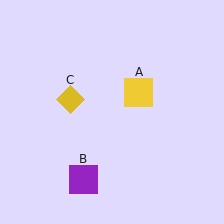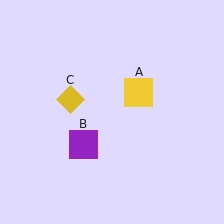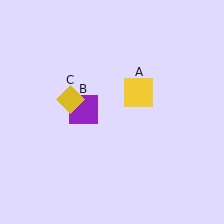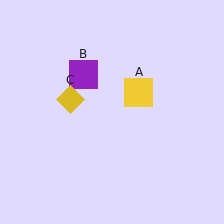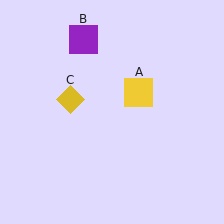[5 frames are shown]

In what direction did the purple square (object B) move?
The purple square (object B) moved up.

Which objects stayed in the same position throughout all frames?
Yellow square (object A) and yellow diamond (object C) remained stationary.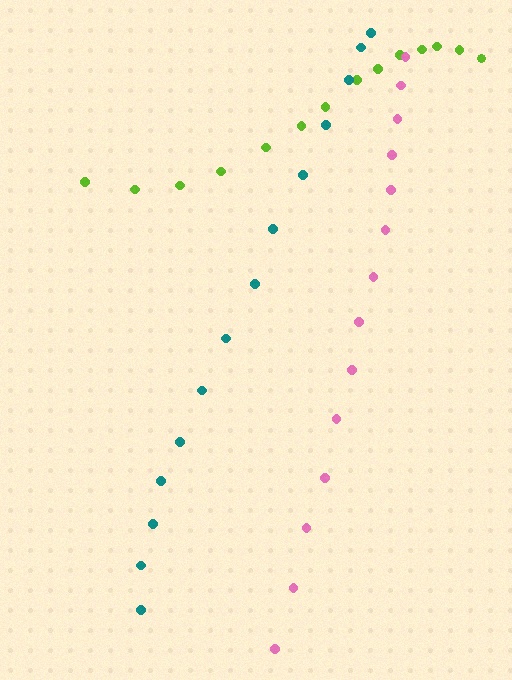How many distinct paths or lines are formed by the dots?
There are 3 distinct paths.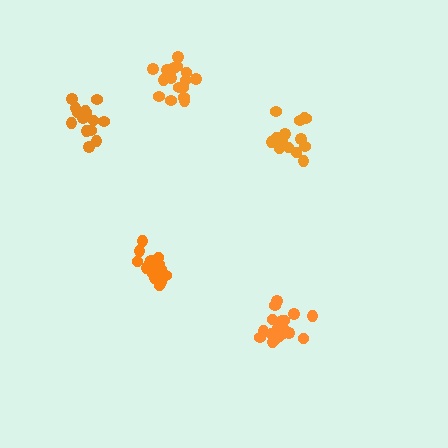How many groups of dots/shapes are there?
There are 5 groups.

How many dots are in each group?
Group 1: 19 dots, Group 2: 14 dots, Group 3: 15 dots, Group 4: 19 dots, Group 5: 17 dots (84 total).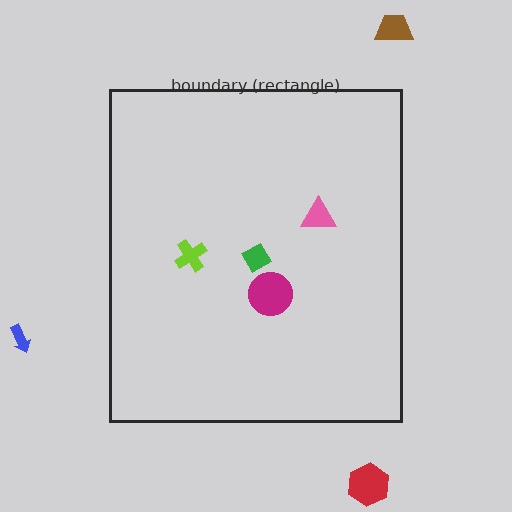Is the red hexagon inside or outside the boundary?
Outside.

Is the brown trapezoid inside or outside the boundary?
Outside.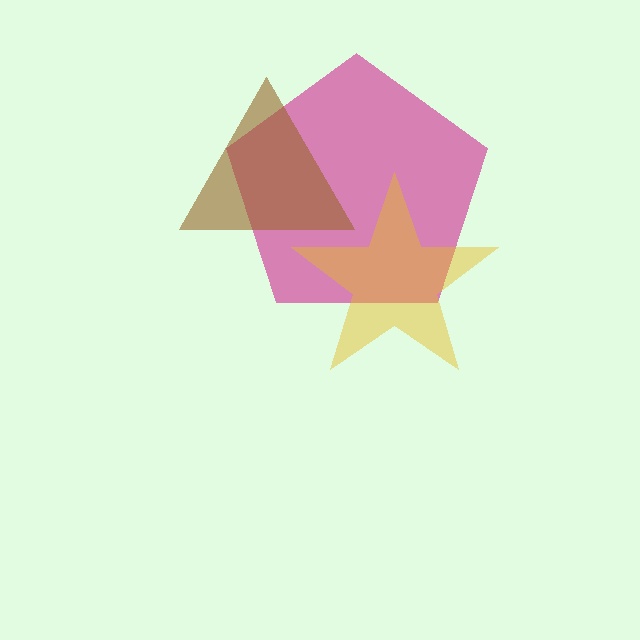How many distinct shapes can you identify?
There are 3 distinct shapes: a magenta pentagon, a brown triangle, a yellow star.